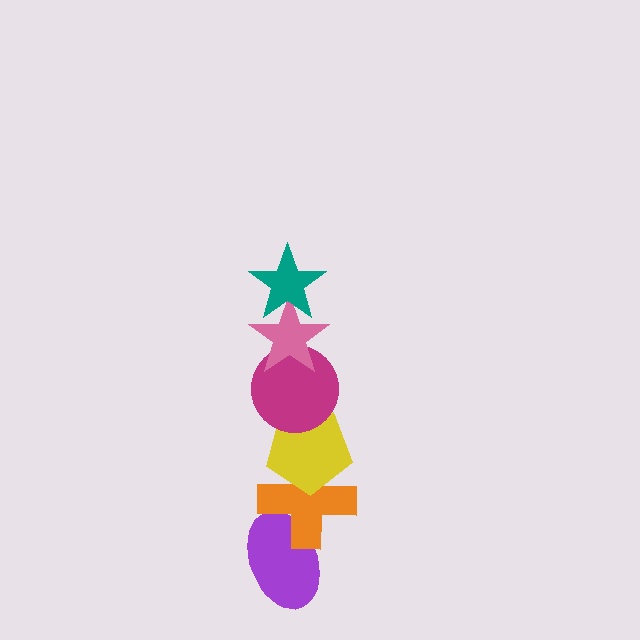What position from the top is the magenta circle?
The magenta circle is 3rd from the top.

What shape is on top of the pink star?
The teal star is on top of the pink star.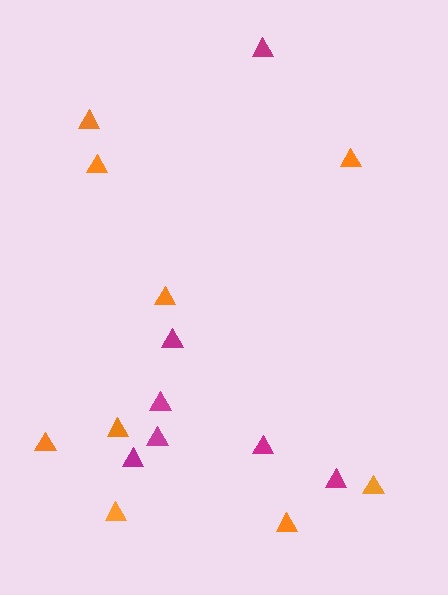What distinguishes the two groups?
There are 2 groups: one group of orange triangles (9) and one group of magenta triangles (7).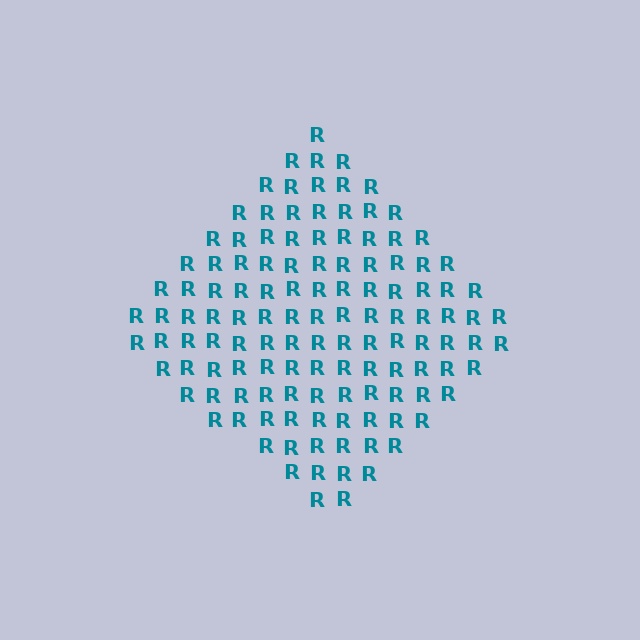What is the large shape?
The large shape is a diamond.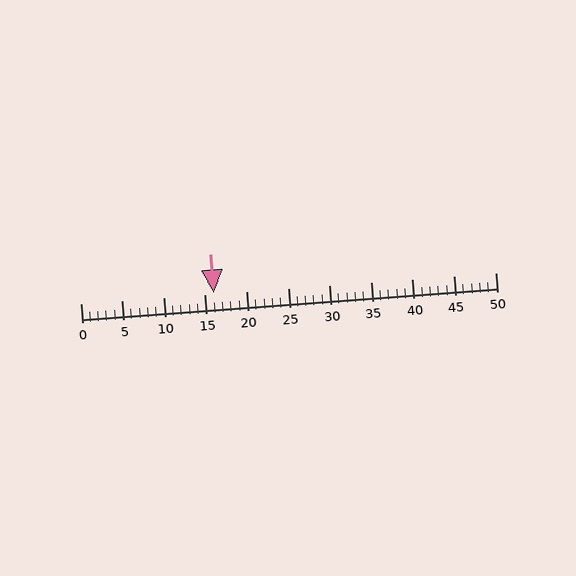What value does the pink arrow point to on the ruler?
The pink arrow points to approximately 16.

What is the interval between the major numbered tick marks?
The major tick marks are spaced 5 units apart.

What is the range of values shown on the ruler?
The ruler shows values from 0 to 50.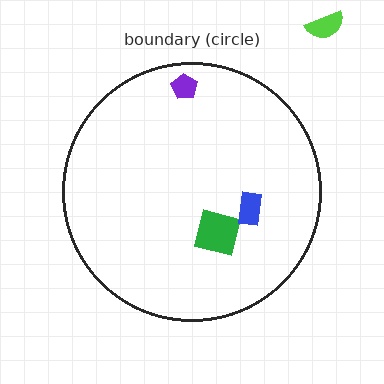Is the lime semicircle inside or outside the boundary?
Outside.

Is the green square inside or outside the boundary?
Inside.